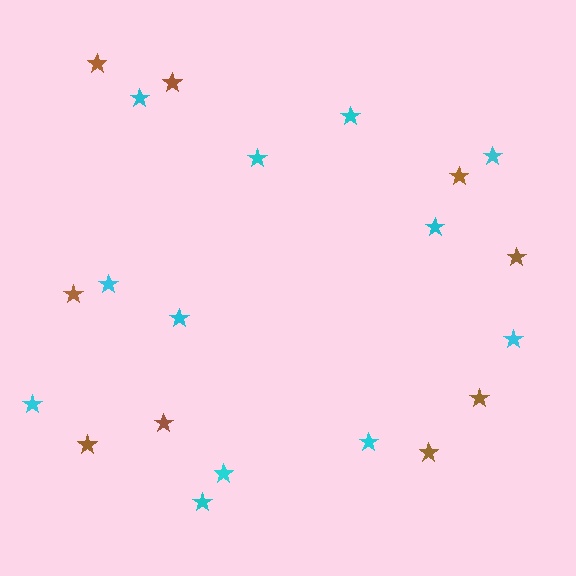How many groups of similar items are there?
There are 2 groups: one group of cyan stars (12) and one group of brown stars (9).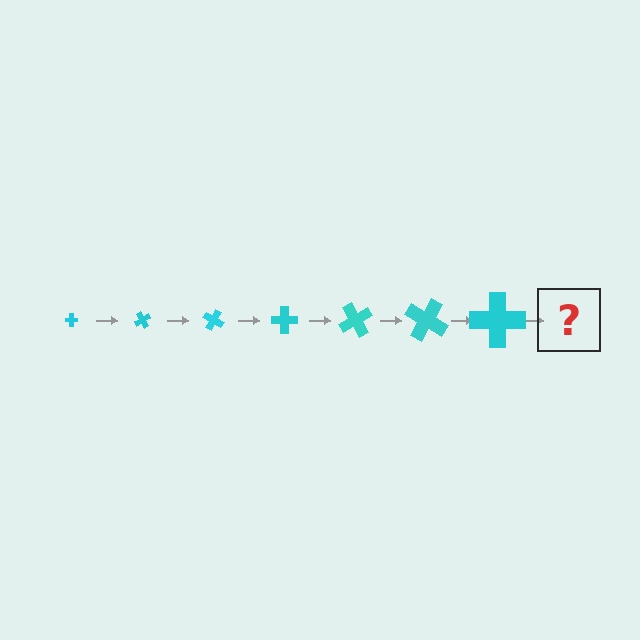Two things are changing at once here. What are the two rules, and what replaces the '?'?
The two rules are that the cross grows larger each step and it rotates 60 degrees each step. The '?' should be a cross, larger than the previous one and rotated 420 degrees from the start.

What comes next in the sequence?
The next element should be a cross, larger than the previous one and rotated 420 degrees from the start.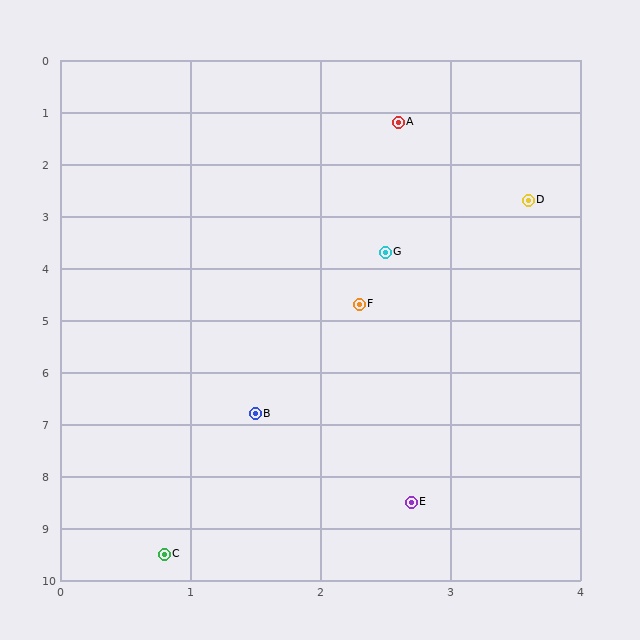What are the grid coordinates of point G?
Point G is at approximately (2.5, 3.7).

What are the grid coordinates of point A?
Point A is at approximately (2.6, 1.2).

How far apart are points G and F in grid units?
Points G and F are about 1.0 grid units apart.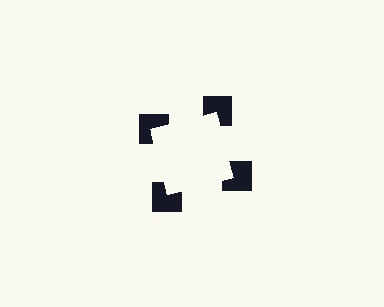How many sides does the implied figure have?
4 sides.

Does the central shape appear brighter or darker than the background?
It typically appears slightly brighter than the background, even though no actual brightness change is drawn.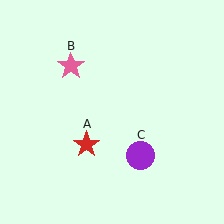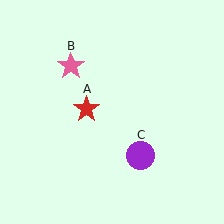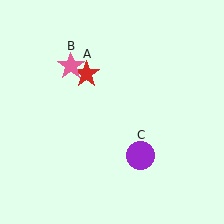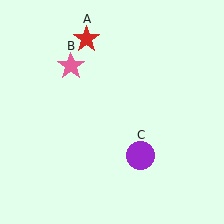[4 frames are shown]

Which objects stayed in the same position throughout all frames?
Pink star (object B) and purple circle (object C) remained stationary.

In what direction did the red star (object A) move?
The red star (object A) moved up.